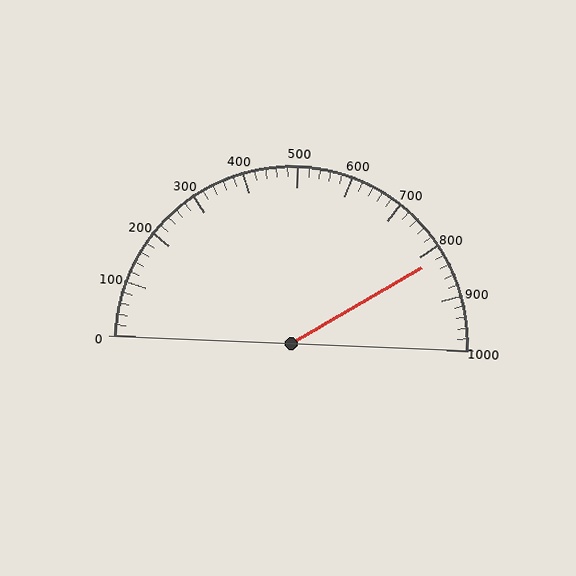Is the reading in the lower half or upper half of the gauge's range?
The reading is in the upper half of the range (0 to 1000).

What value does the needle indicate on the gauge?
The needle indicates approximately 820.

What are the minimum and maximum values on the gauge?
The gauge ranges from 0 to 1000.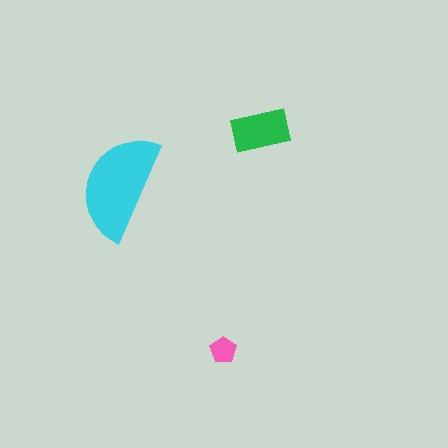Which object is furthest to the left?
The cyan semicircle is leftmost.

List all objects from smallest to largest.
The pink pentagon, the green rectangle, the cyan semicircle.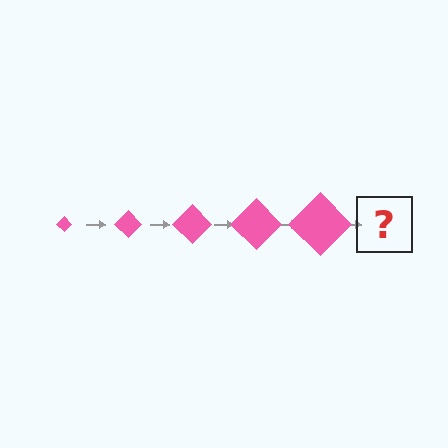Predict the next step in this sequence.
The next step is a pink diamond, larger than the previous one.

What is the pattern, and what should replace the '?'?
The pattern is that the diamond gets progressively larger each step. The '?' should be a pink diamond, larger than the previous one.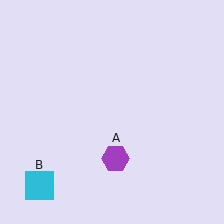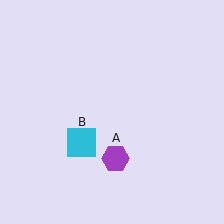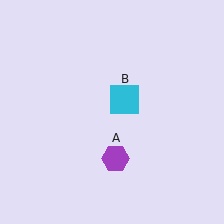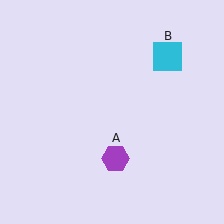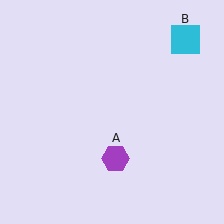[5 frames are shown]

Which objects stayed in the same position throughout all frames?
Purple hexagon (object A) remained stationary.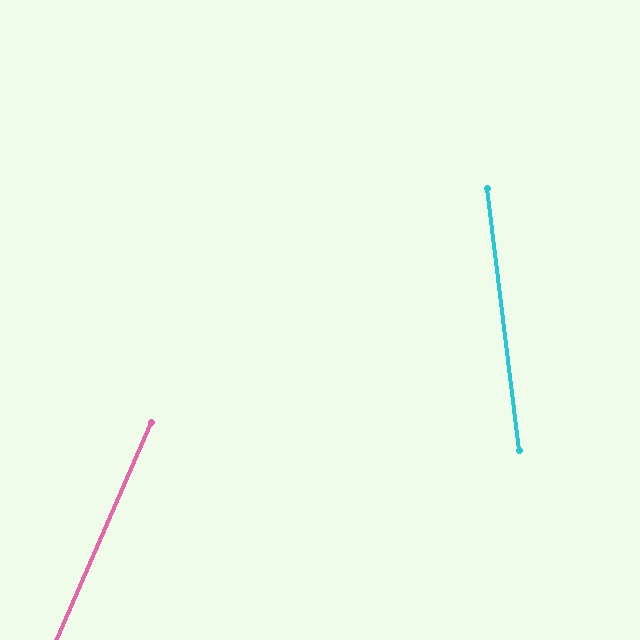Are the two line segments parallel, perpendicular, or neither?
Neither parallel nor perpendicular — they differ by about 31°.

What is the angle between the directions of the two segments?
Approximately 31 degrees.